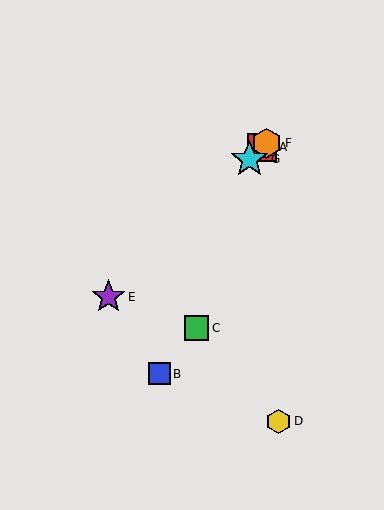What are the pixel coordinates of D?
Object D is at (278, 421).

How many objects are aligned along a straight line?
4 objects (A, E, F, G) are aligned along a straight line.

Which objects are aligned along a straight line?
Objects A, E, F, G are aligned along a straight line.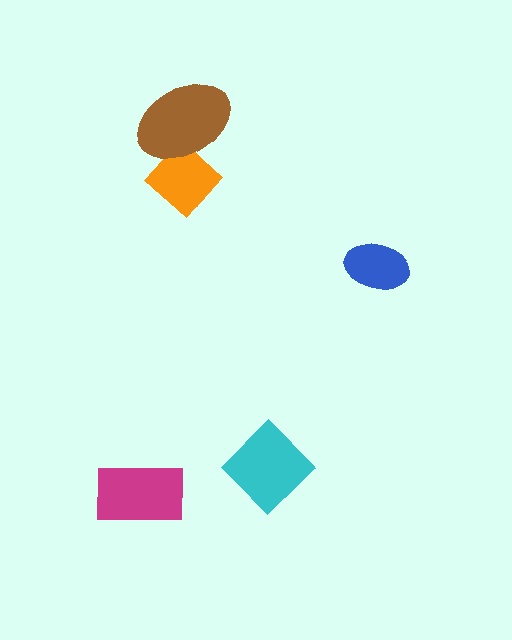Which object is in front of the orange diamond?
The brown ellipse is in front of the orange diamond.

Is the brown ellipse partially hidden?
No, no other shape covers it.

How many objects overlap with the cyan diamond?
0 objects overlap with the cyan diamond.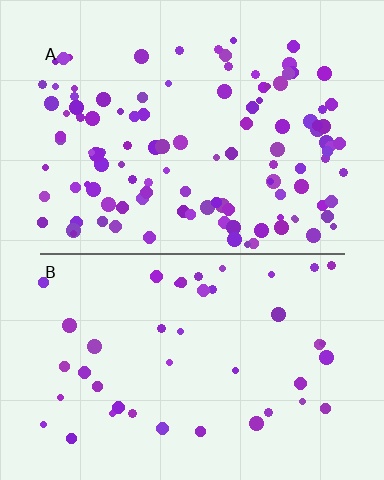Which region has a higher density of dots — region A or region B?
A (the top).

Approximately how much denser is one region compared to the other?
Approximately 2.7× — region A over region B.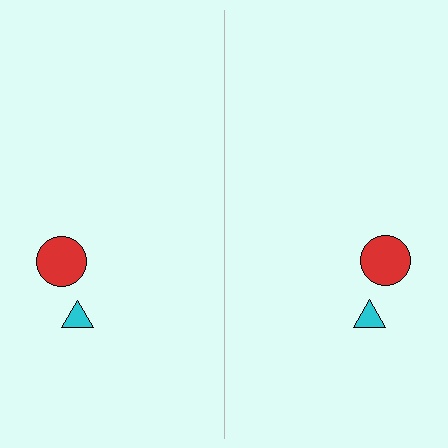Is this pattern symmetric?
Yes, this pattern has bilateral (reflection) symmetry.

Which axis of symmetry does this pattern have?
The pattern has a vertical axis of symmetry running through the center of the image.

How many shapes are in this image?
There are 4 shapes in this image.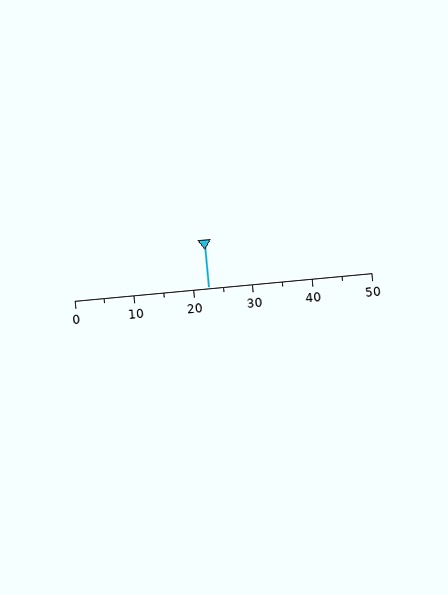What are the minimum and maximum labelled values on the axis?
The axis runs from 0 to 50.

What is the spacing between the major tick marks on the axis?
The major ticks are spaced 10 apart.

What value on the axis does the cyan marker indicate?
The marker indicates approximately 22.5.